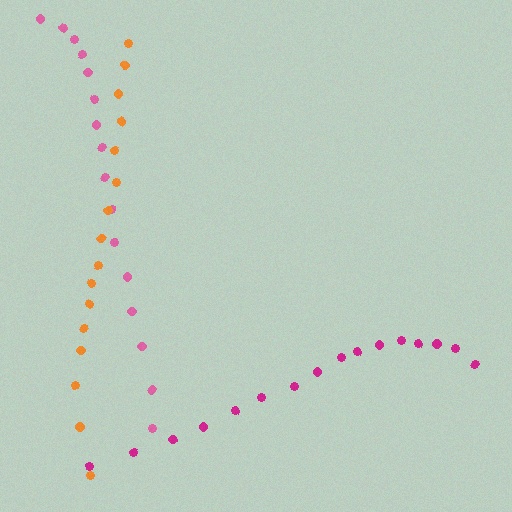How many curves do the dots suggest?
There are 3 distinct paths.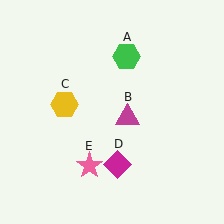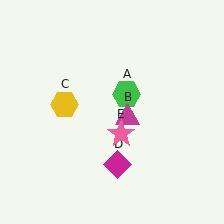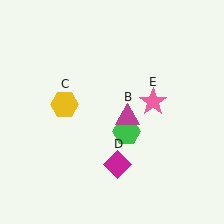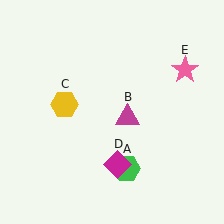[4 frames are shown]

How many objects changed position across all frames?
2 objects changed position: green hexagon (object A), pink star (object E).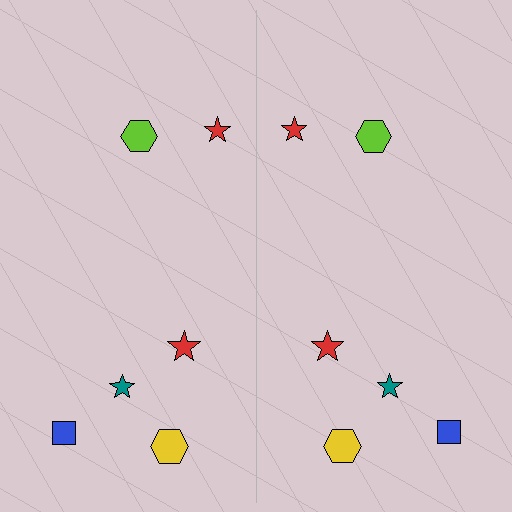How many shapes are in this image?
There are 12 shapes in this image.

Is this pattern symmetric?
Yes, this pattern has bilateral (reflection) symmetry.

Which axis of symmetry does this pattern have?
The pattern has a vertical axis of symmetry running through the center of the image.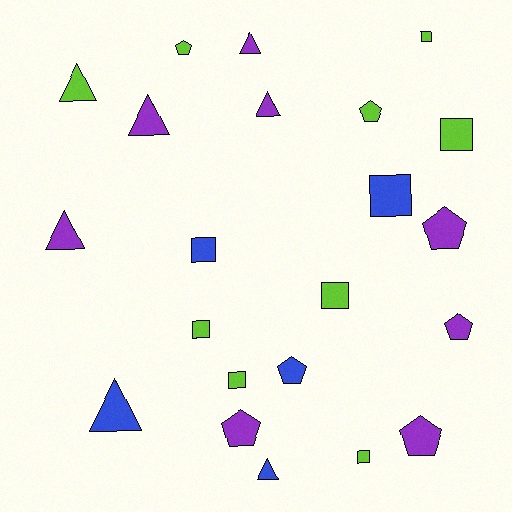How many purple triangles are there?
There are 4 purple triangles.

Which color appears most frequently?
Lime, with 9 objects.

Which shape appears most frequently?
Square, with 8 objects.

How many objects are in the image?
There are 22 objects.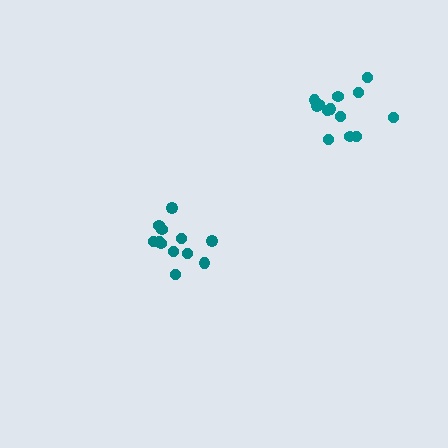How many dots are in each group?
Group 1: 12 dots, Group 2: 13 dots (25 total).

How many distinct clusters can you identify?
There are 2 distinct clusters.